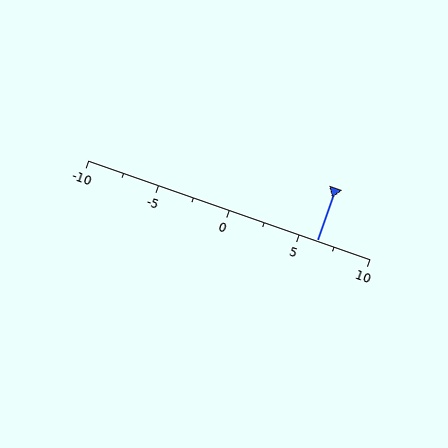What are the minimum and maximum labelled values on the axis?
The axis runs from -10 to 10.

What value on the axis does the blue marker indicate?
The marker indicates approximately 6.2.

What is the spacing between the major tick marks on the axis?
The major ticks are spaced 5 apart.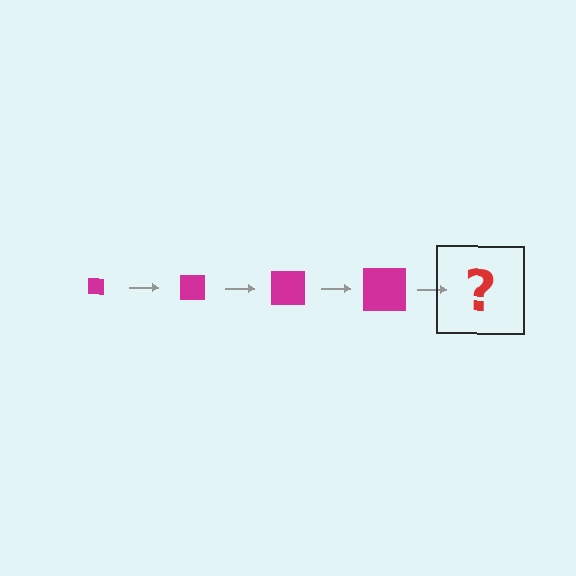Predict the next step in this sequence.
The next step is a magenta square, larger than the previous one.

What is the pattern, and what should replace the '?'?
The pattern is that the square gets progressively larger each step. The '?' should be a magenta square, larger than the previous one.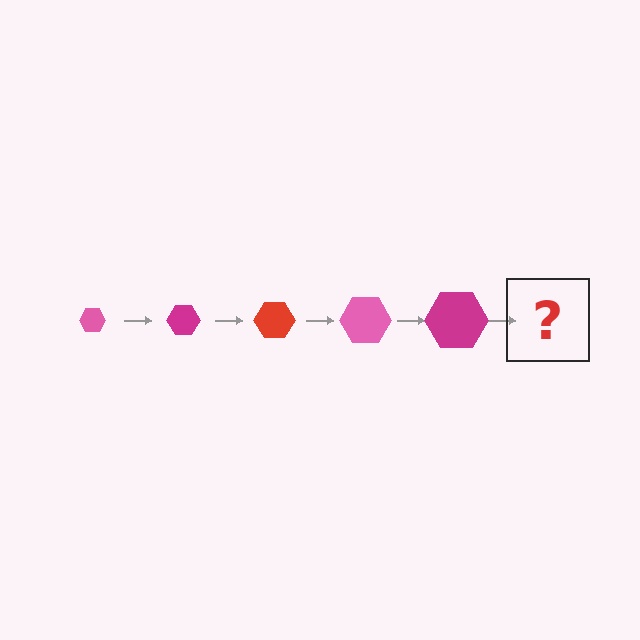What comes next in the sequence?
The next element should be a red hexagon, larger than the previous one.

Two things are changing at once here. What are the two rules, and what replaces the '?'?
The two rules are that the hexagon grows larger each step and the color cycles through pink, magenta, and red. The '?' should be a red hexagon, larger than the previous one.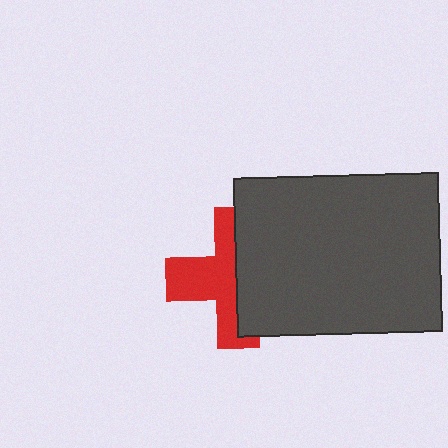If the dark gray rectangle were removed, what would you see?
You would see the complete red cross.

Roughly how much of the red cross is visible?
About half of it is visible (roughly 50%).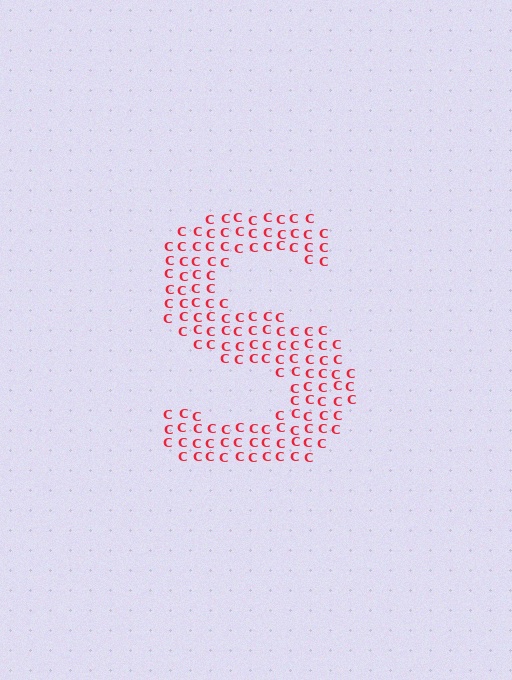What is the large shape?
The large shape is the letter S.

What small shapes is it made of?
It is made of small letter C's.